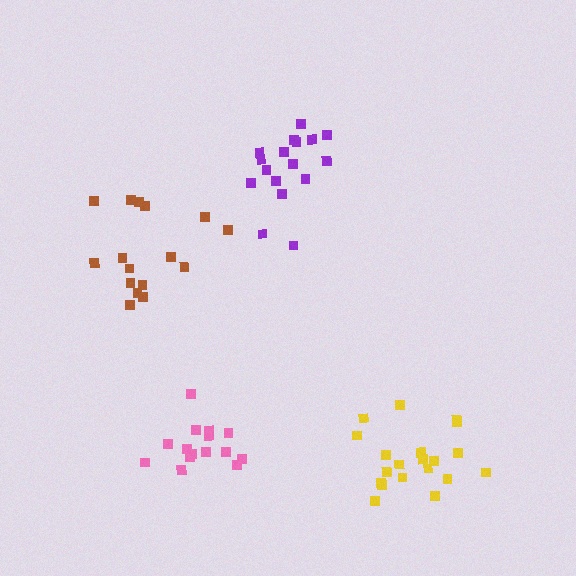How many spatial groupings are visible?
There are 4 spatial groupings.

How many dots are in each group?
Group 1: 17 dots, Group 2: 15 dots, Group 3: 16 dots, Group 4: 20 dots (68 total).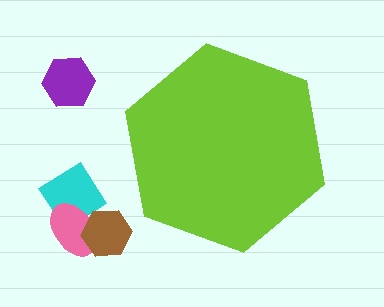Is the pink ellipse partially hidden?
No, the pink ellipse is fully visible.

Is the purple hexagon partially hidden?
No, the purple hexagon is fully visible.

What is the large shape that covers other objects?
A lime hexagon.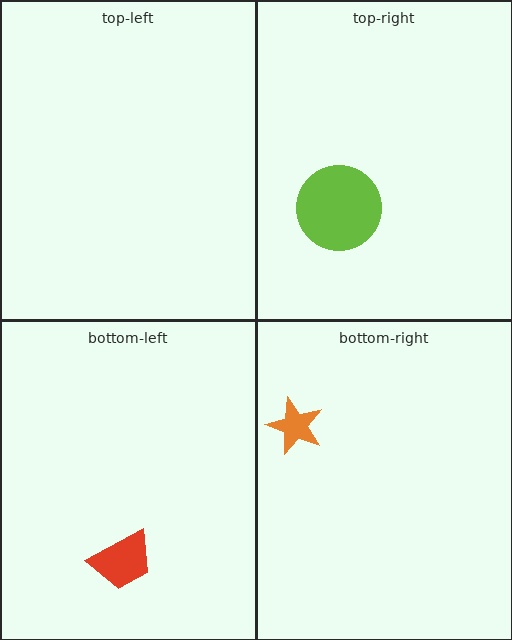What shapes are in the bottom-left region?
The red trapezoid.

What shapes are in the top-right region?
The lime circle.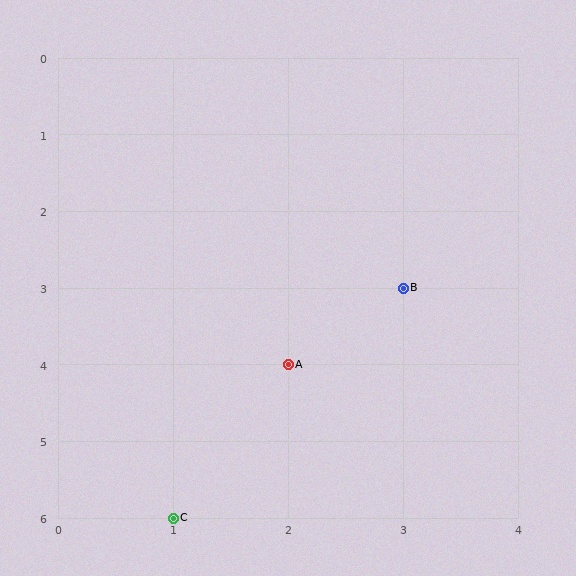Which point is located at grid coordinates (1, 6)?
Point C is at (1, 6).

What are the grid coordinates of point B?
Point B is at grid coordinates (3, 3).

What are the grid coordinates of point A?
Point A is at grid coordinates (2, 4).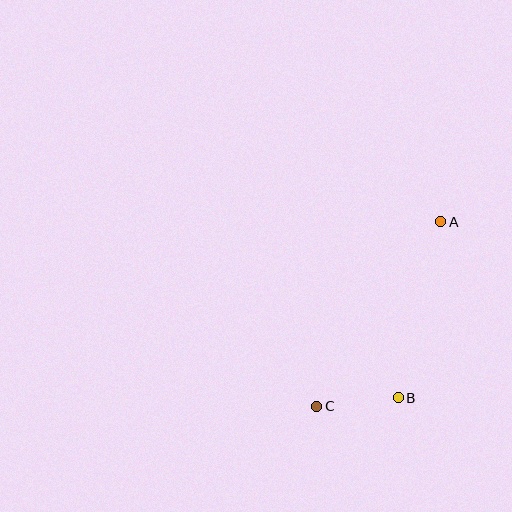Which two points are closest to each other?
Points B and C are closest to each other.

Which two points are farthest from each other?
Points A and C are farthest from each other.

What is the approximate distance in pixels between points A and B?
The distance between A and B is approximately 181 pixels.